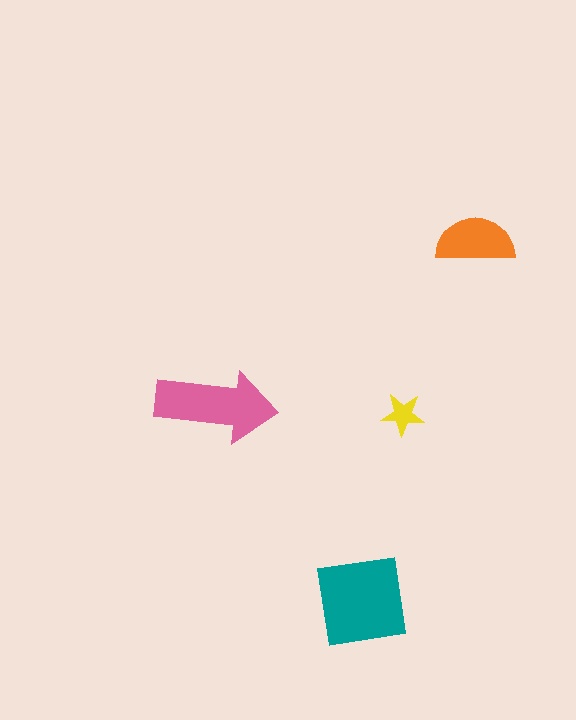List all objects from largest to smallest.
The teal square, the pink arrow, the orange semicircle, the yellow star.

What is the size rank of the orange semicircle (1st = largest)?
3rd.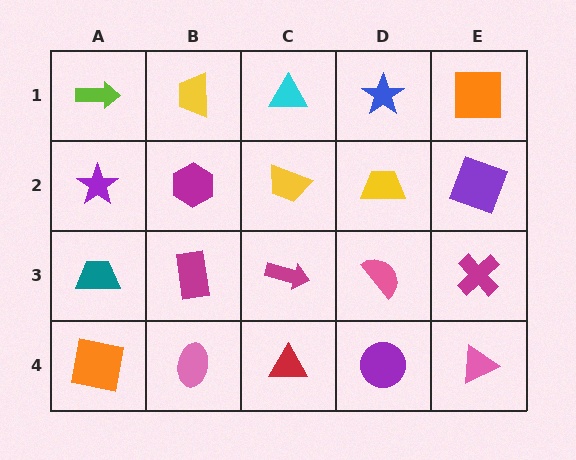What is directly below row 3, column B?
A pink ellipse.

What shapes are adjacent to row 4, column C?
A magenta arrow (row 3, column C), a pink ellipse (row 4, column B), a purple circle (row 4, column D).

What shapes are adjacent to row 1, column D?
A yellow trapezoid (row 2, column D), a cyan triangle (row 1, column C), an orange square (row 1, column E).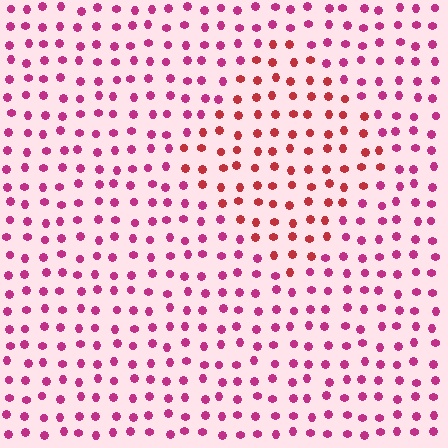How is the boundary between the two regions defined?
The boundary is defined purely by a slight shift in hue (about 32 degrees). Spacing, size, and orientation are identical on both sides.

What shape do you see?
I see a diamond.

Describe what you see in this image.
The image is filled with small magenta elements in a uniform arrangement. A diamond-shaped region is visible where the elements are tinted to a slightly different hue, forming a subtle color boundary.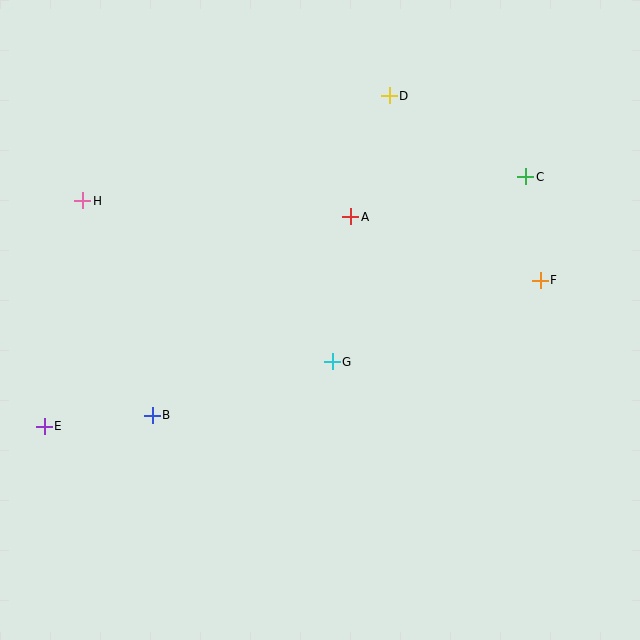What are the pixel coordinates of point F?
Point F is at (540, 280).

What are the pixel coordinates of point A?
Point A is at (351, 217).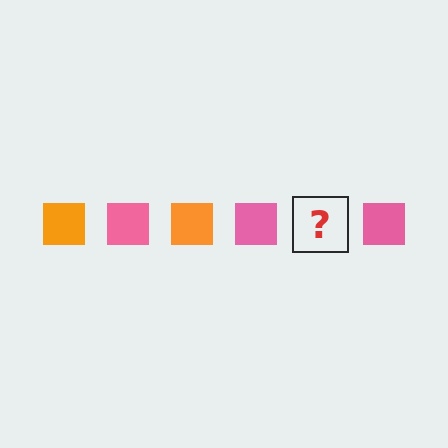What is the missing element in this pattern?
The missing element is an orange square.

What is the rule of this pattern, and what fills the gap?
The rule is that the pattern cycles through orange, pink squares. The gap should be filled with an orange square.